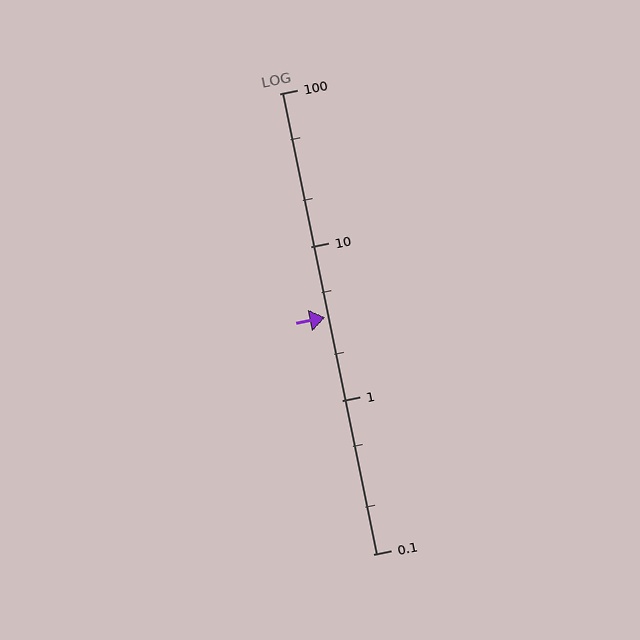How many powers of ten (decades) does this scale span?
The scale spans 3 decades, from 0.1 to 100.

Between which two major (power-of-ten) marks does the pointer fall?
The pointer is between 1 and 10.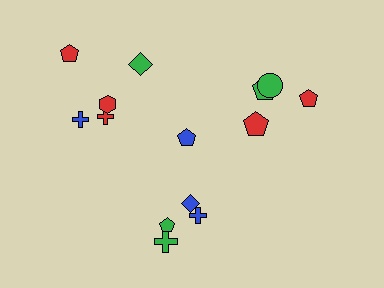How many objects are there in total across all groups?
There are 14 objects.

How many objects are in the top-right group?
There are 4 objects.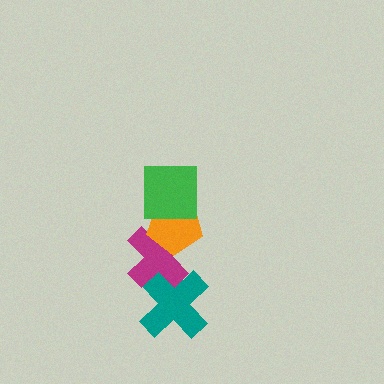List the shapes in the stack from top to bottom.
From top to bottom: the green square, the orange pentagon, the magenta cross, the teal cross.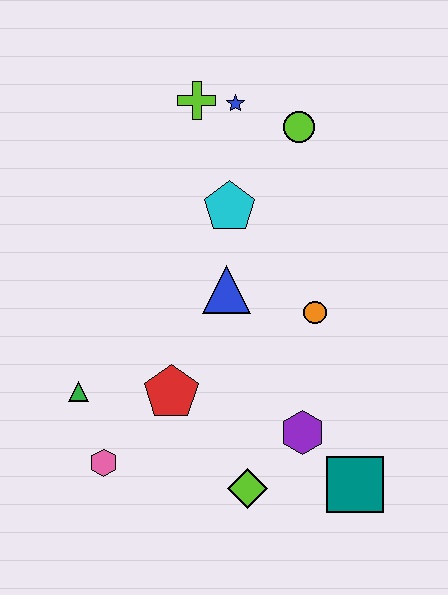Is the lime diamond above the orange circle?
No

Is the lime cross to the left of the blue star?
Yes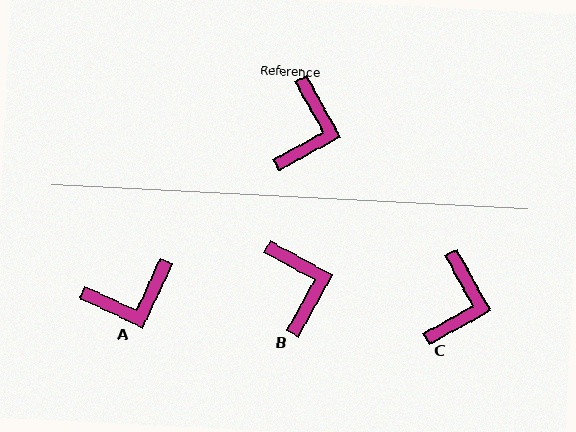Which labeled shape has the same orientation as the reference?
C.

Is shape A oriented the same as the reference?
No, it is off by about 54 degrees.